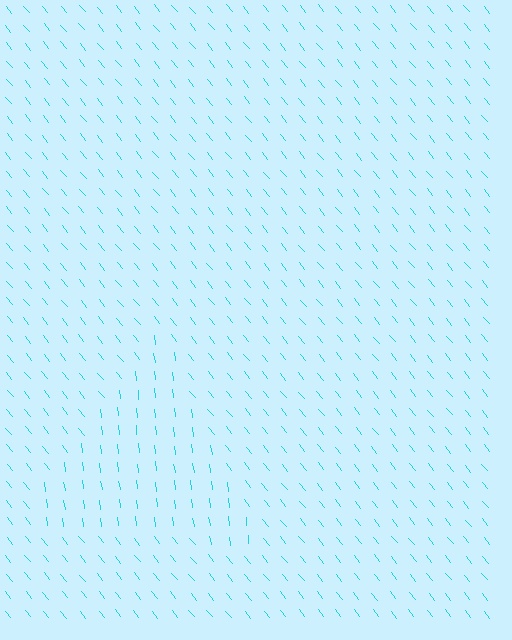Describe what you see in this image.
The image is filled with small cyan line segments. A triangle region in the image has lines oriented differently from the surrounding lines, creating a visible texture boundary.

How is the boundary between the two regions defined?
The boundary is defined purely by a change in line orientation (approximately 31 degrees difference). All lines are the same color and thickness.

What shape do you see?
I see a triangle.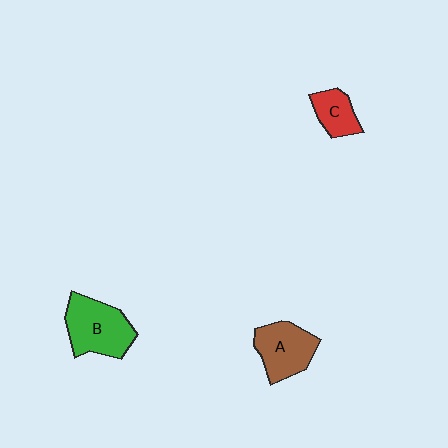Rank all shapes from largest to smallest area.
From largest to smallest: B (green), A (brown), C (red).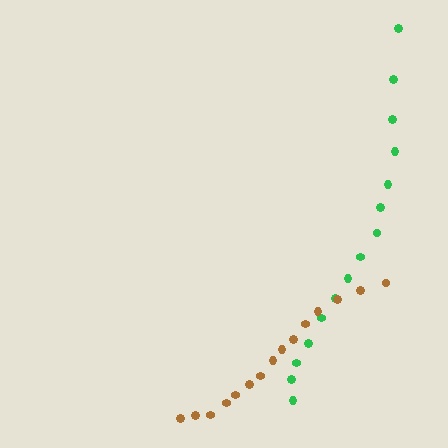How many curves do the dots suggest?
There are 2 distinct paths.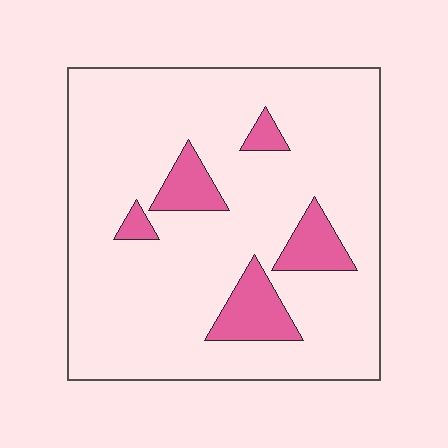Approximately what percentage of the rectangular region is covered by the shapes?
Approximately 15%.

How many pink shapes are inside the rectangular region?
5.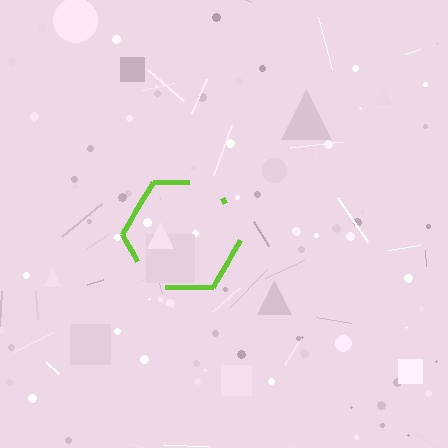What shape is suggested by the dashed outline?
The dashed outline suggests a hexagon.